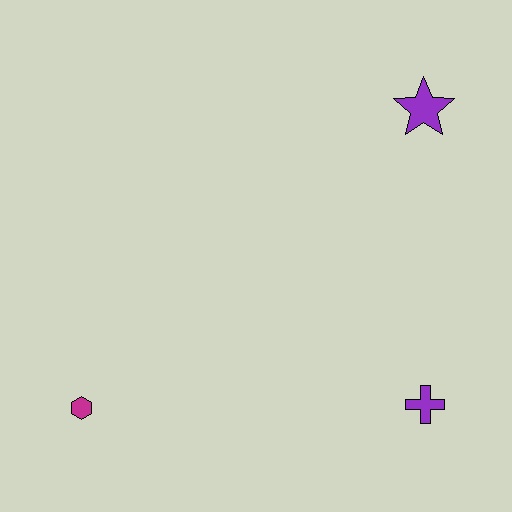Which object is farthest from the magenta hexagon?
The purple star is farthest from the magenta hexagon.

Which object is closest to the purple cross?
The purple star is closest to the purple cross.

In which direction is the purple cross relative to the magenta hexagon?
The purple cross is to the right of the magenta hexagon.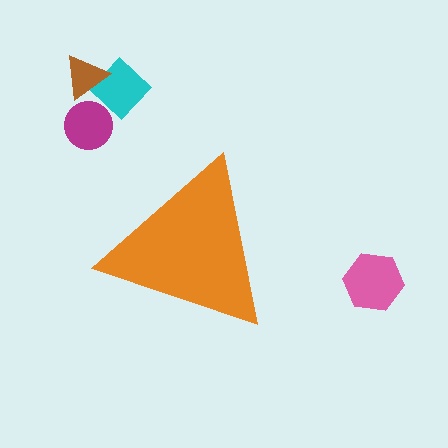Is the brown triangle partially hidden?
No, the brown triangle is fully visible.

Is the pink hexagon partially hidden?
No, the pink hexagon is fully visible.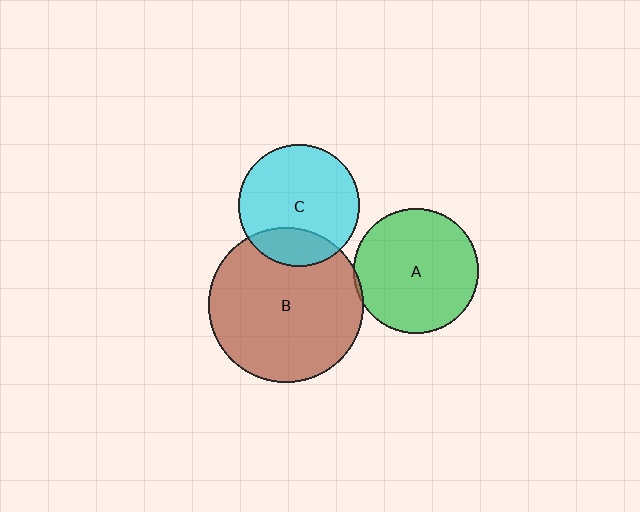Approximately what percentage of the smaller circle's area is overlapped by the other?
Approximately 20%.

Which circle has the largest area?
Circle B (brown).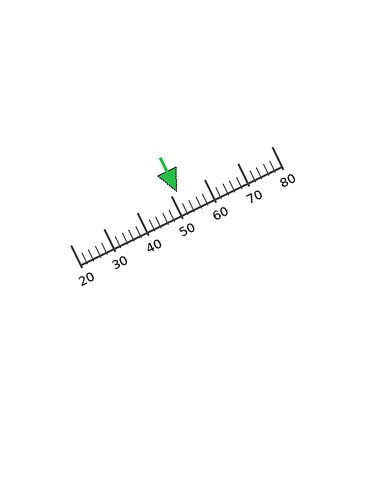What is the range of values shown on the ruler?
The ruler shows values from 20 to 80.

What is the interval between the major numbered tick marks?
The major tick marks are spaced 10 units apart.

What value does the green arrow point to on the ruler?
The green arrow points to approximately 52.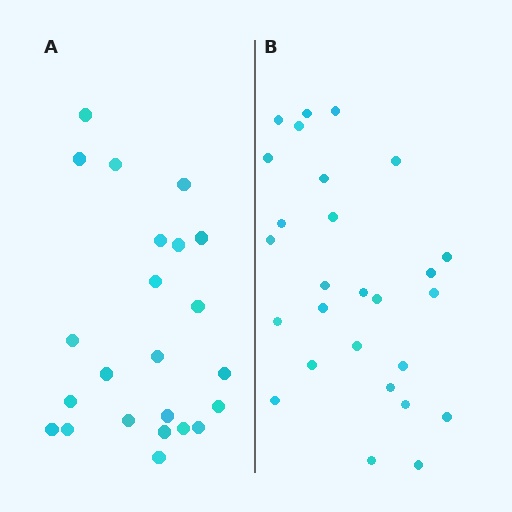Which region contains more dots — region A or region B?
Region B (the right region) has more dots.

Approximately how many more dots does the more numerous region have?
Region B has about 4 more dots than region A.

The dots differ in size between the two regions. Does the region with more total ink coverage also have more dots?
No. Region A has more total ink coverage because its dots are larger, but region B actually contains more individual dots. Total area can be misleading — the number of items is what matters here.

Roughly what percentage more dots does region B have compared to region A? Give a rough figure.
About 15% more.